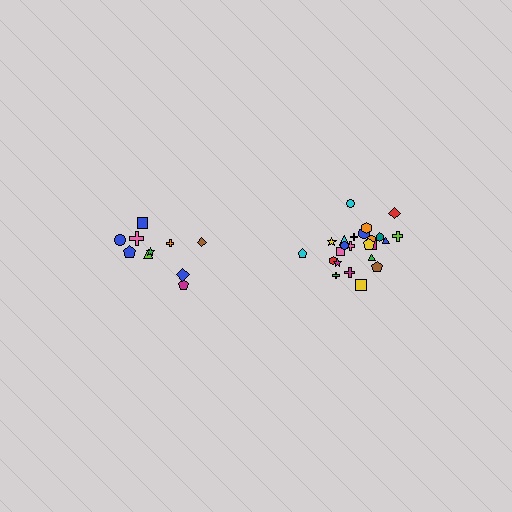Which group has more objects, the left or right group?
The right group.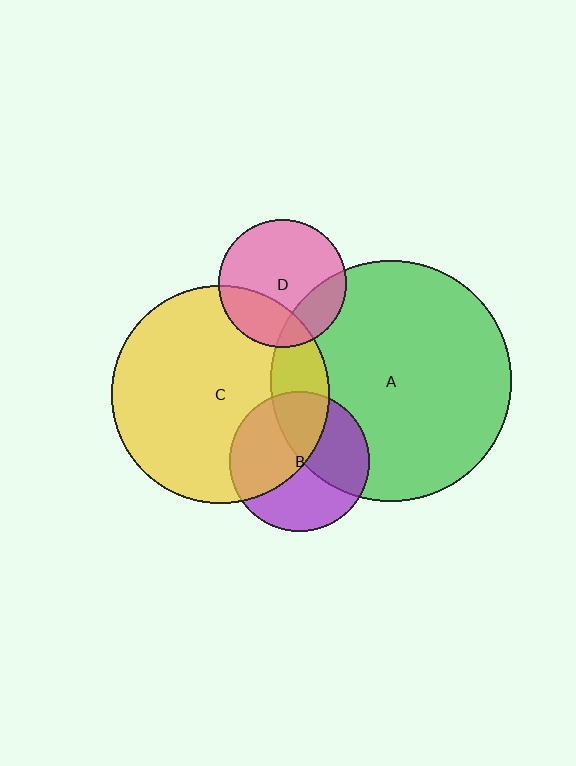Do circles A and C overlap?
Yes.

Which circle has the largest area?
Circle A (green).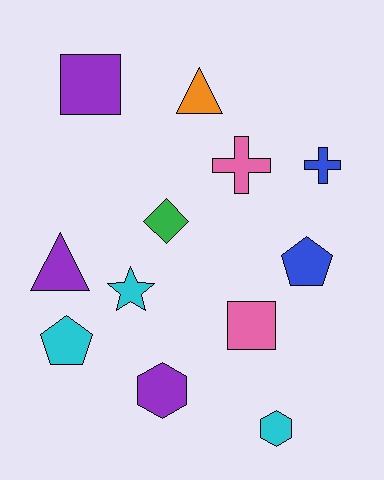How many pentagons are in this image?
There are 2 pentagons.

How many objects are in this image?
There are 12 objects.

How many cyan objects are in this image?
There are 3 cyan objects.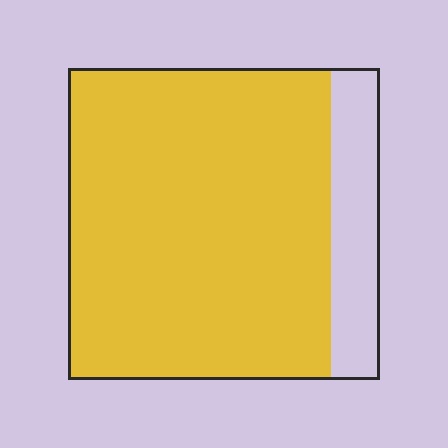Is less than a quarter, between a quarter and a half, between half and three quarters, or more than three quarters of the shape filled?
More than three quarters.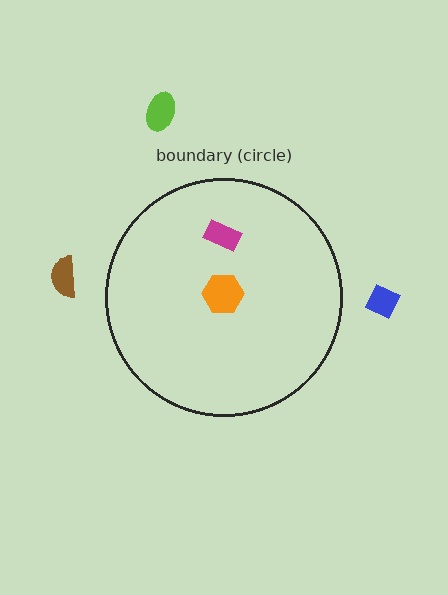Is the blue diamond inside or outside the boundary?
Outside.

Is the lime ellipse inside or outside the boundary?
Outside.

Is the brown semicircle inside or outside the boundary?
Outside.